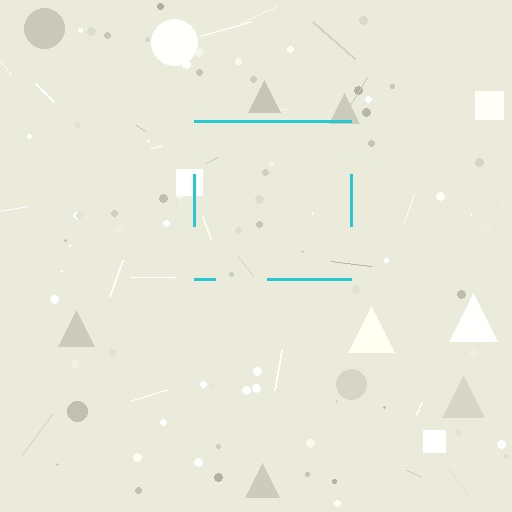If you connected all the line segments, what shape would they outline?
They would outline a square.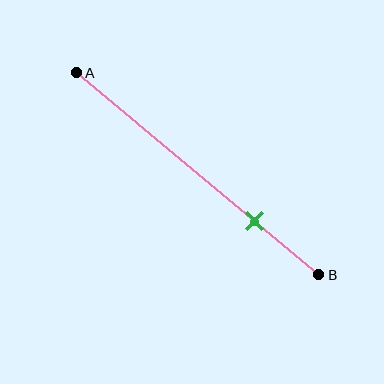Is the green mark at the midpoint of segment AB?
No, the mark is at about 75% from A, not at the 50% midpoint.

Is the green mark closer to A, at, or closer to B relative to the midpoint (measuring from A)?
The green mark is closer to point B than the midpoint of segment AB.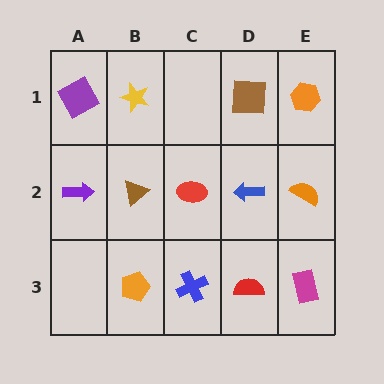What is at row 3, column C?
A blue cross.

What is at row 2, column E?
An orange semicircle.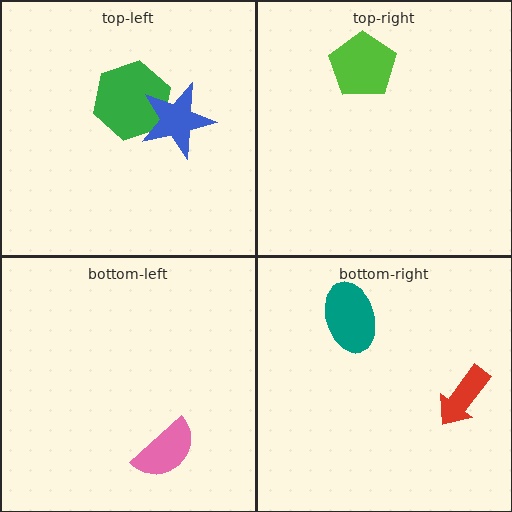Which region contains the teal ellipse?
The bottom-right region.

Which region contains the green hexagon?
The top-left region.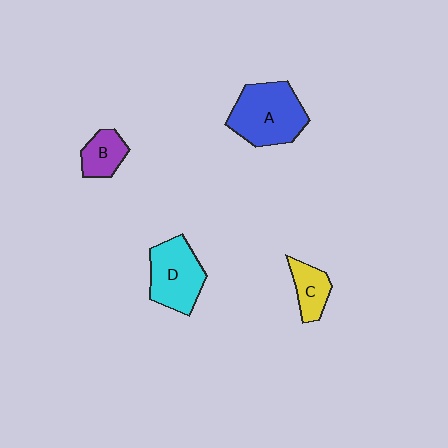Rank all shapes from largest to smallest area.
From largest to smallest: A (blue), D (cyan), B (purple), C (yellow).